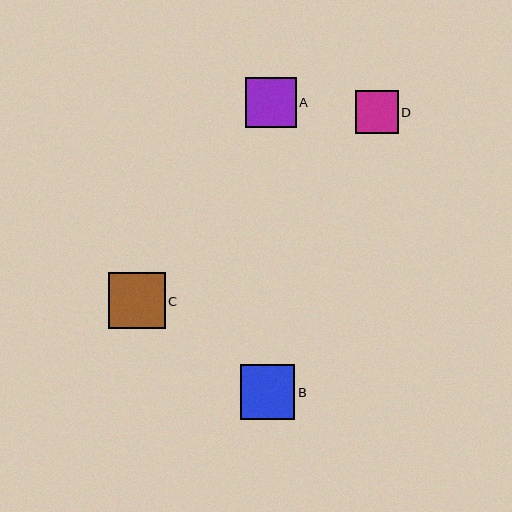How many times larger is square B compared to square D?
Square B is approximately 1.3 times the size of square D.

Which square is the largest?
Square C is the largest with a size of approximately 56 pixels.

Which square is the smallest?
Square D is the smallest with a size of approximately 43 pixels.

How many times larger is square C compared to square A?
Square C is approximately 1.1 times the size of square A.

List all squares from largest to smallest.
From largest to smallest: C, B, A, D.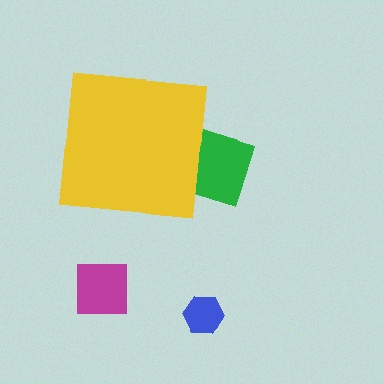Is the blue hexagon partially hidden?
No, the blue hexagon is fully visible.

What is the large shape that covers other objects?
A yellow square.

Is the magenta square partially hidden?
No, the magenta square is fully visible.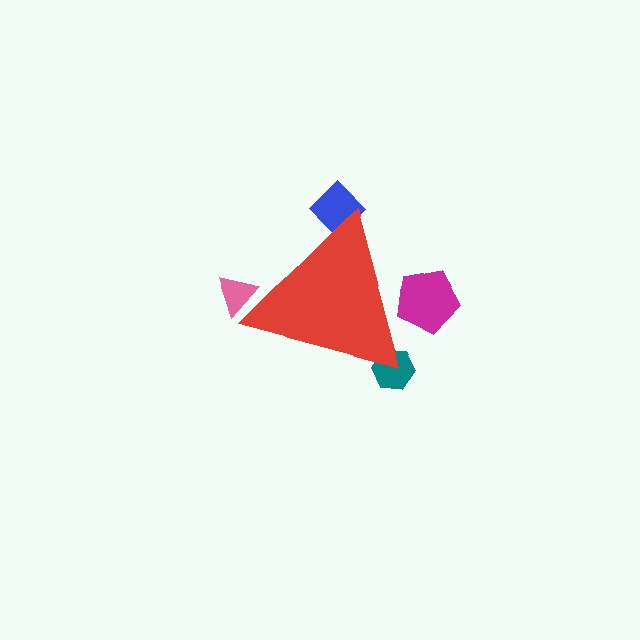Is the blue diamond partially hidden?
Yes, the blue diamond is partially hidden behind the red triangle.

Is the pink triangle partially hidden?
Yes, the pink triangle is partially hidden behind the red triangle.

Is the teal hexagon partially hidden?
Yes, the teal hexagon is partially hidden behind the red triangle.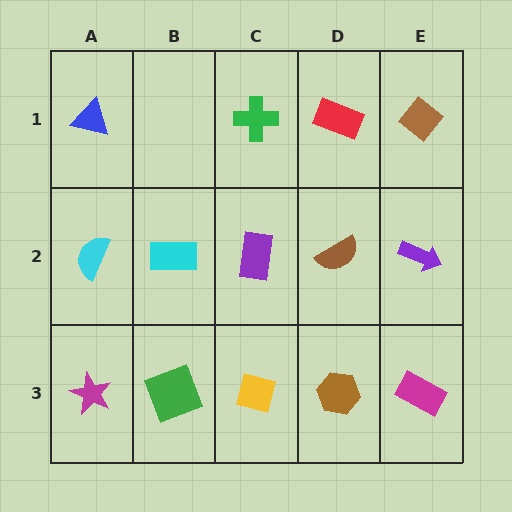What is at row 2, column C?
A purple rectangle.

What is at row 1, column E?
A brown diamond.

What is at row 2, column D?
A brown semicircle.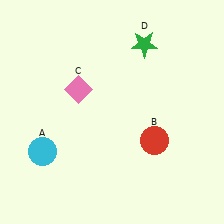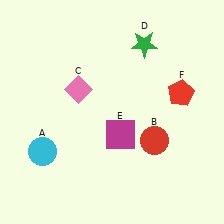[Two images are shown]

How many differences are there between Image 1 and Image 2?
There are 2 differences between the two images.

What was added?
A magenta square (E), a red pentagon (F) were added in Image 2.